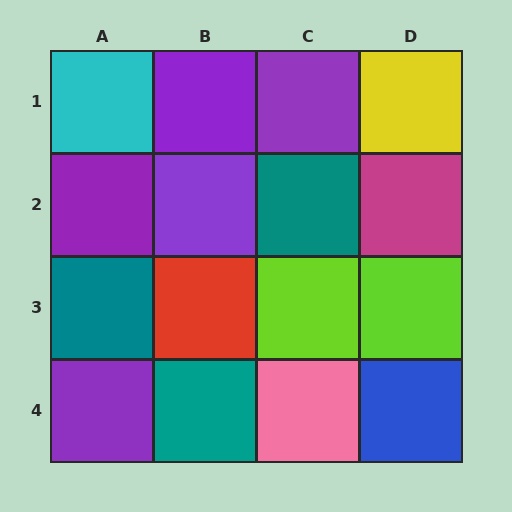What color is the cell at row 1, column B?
Purple.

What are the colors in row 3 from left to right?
Teal, red, lime, lime.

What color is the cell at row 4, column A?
Purple.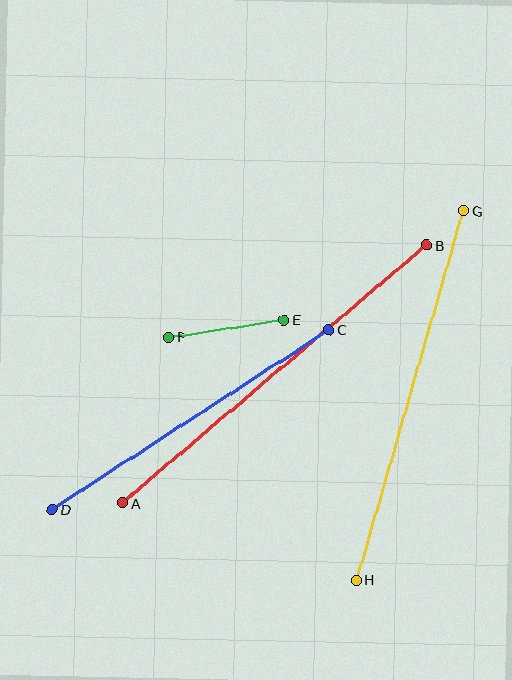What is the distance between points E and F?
The distance is approximately 117 pixels.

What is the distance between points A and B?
The distance is approximately 399 pixels.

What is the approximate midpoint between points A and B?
The midpoint is at approximately (275, 374) pixels.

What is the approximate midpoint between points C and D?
The midpoint is at approximately (191, 420) pixels.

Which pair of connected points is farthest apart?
Points A and B are farthest apart.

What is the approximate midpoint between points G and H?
The midpoint is at approximately (410, 396) pixels.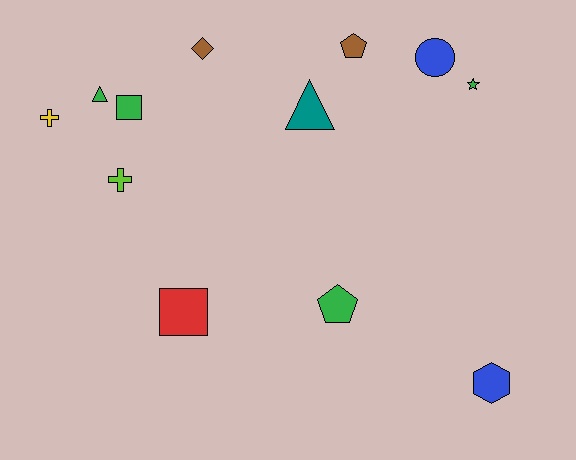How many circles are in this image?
There is 1 circle.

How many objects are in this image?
There are 12 objects.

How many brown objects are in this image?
There are 2 brown objects.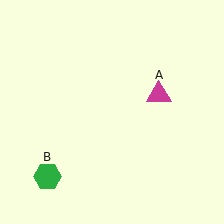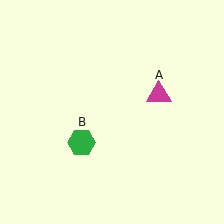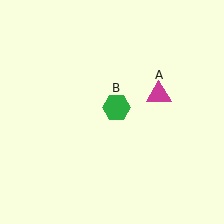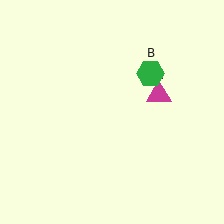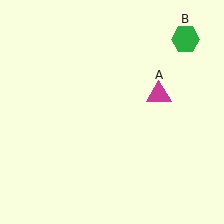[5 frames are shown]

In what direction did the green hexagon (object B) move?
The green hexagon (object B) moved up and to the right.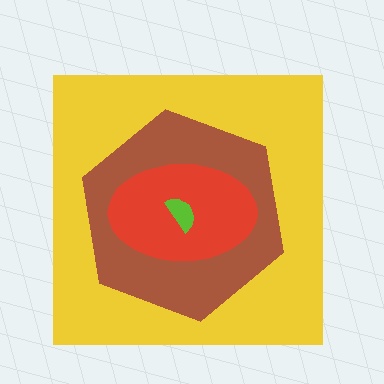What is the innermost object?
The lime semicircle.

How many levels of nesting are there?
4.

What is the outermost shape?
The yellow square.